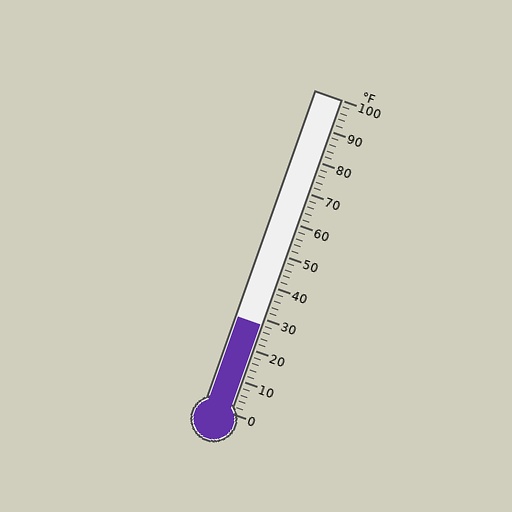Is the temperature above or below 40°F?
The temperature is below 40°F.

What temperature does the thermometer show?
The thermometer shows approximately 28°F.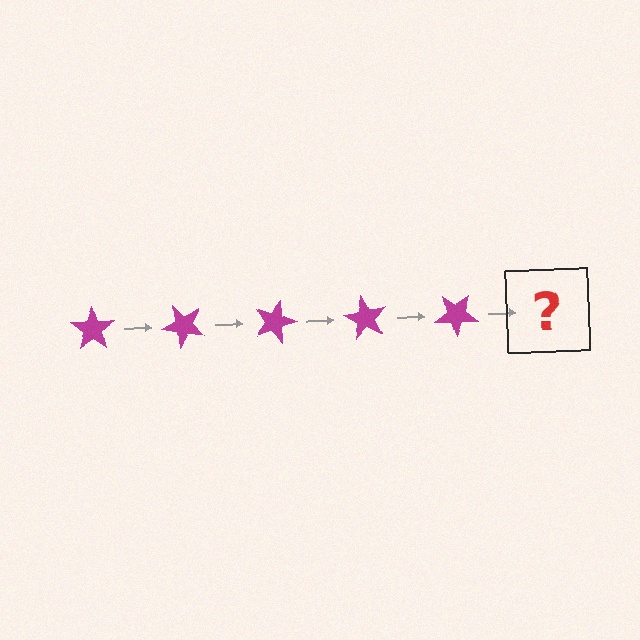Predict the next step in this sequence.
The next step is a magenta star rotated 225 degrees.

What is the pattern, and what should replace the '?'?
The pattern is that the star rotates 45 degrees each step. The '?' should be a magenta star rotated 225 degrees.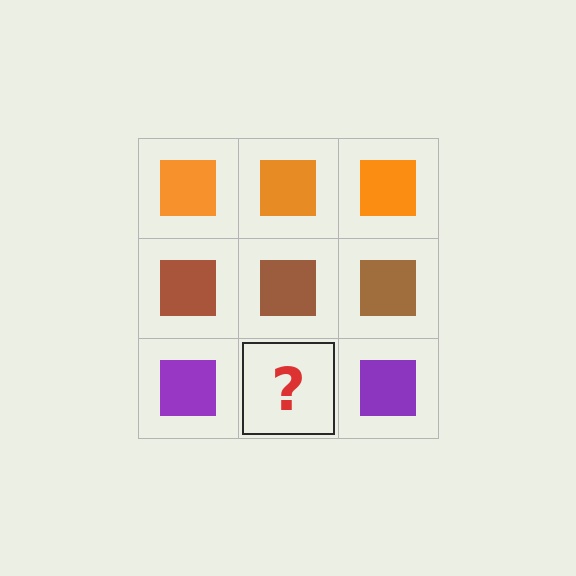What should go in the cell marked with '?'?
The missing cell should contain a purple square.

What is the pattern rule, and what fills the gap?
The rule is that each row has a consistent color. The gap should be filled with a purple square.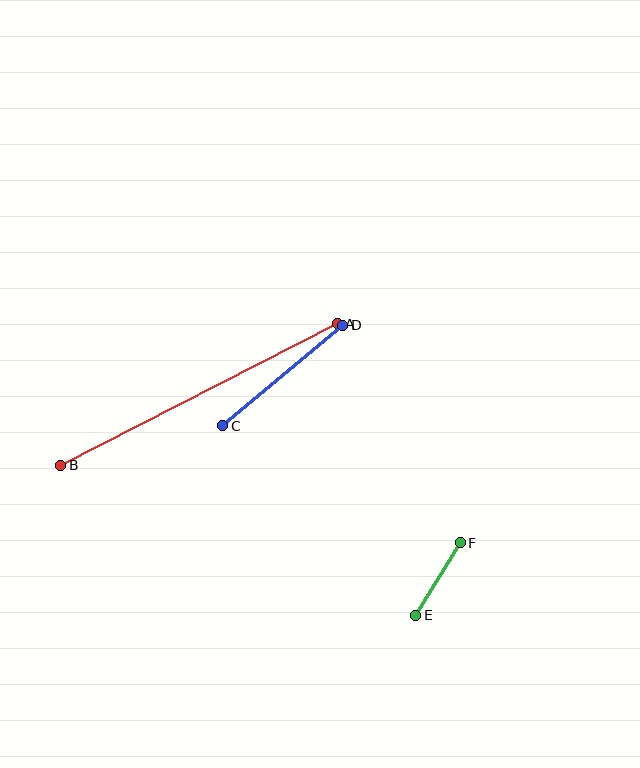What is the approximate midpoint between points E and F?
The midpoint is at approximately (438, 579) pixels.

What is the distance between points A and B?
The distance is approximately 310 pixels.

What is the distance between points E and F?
The distance is approximately 85 pixels.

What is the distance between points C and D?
The distance is approximately 157 pixels.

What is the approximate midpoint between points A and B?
The midpoint is at approximately (199, 395) pixels.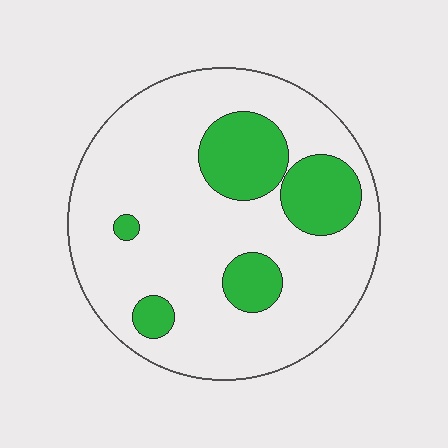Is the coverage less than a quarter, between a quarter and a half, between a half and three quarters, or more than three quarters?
Less than a quarter.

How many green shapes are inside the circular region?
5.